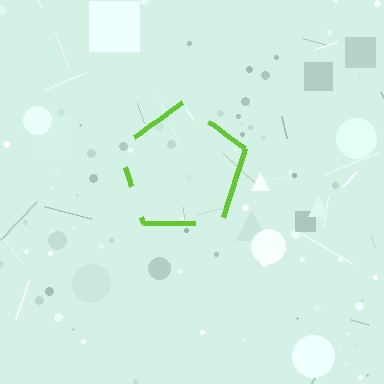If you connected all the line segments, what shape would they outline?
They would outline a pentagon.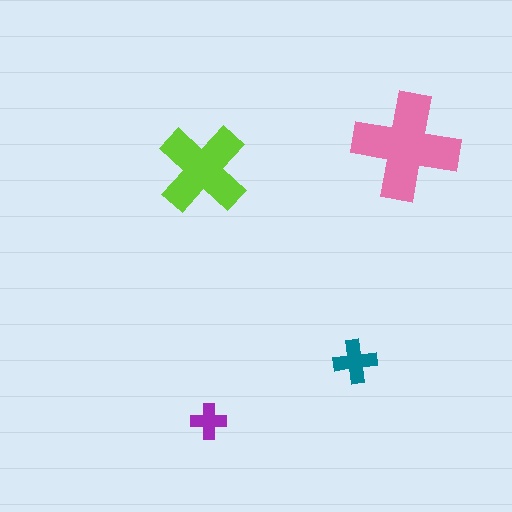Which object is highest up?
The pink cross is topmost.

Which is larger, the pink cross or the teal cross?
The pink one.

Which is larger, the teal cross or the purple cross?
The teal one.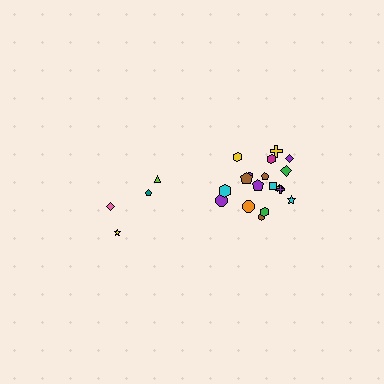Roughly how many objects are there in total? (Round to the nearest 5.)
Roughly 20 objects in total.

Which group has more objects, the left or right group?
The right group.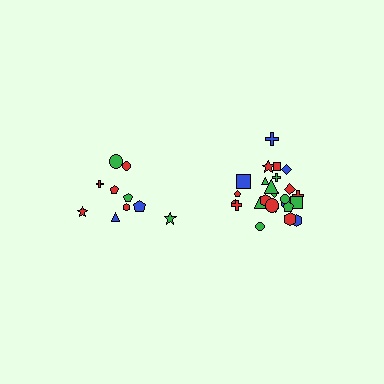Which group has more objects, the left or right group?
The right group.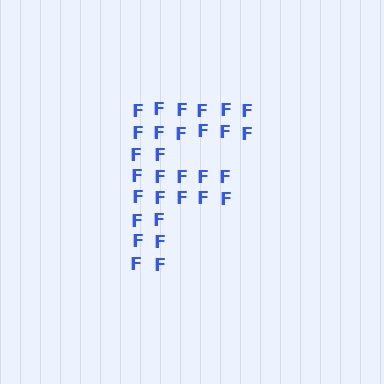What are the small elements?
The small elements are letter F's.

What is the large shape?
The large shape is the letter F.